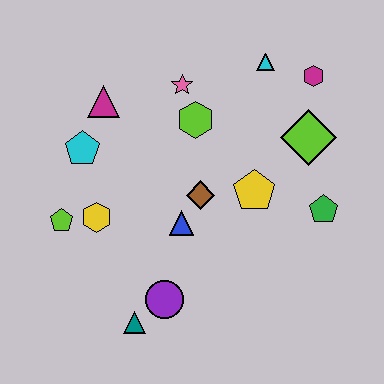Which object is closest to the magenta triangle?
The cyan pentagon is closest to the magenta triangle.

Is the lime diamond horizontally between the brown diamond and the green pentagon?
Yes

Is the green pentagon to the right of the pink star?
Yes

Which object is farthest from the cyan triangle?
The teal triangle is farthest from the cyan triangle.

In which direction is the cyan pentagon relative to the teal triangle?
The cyan pentagon is above the teal triangle.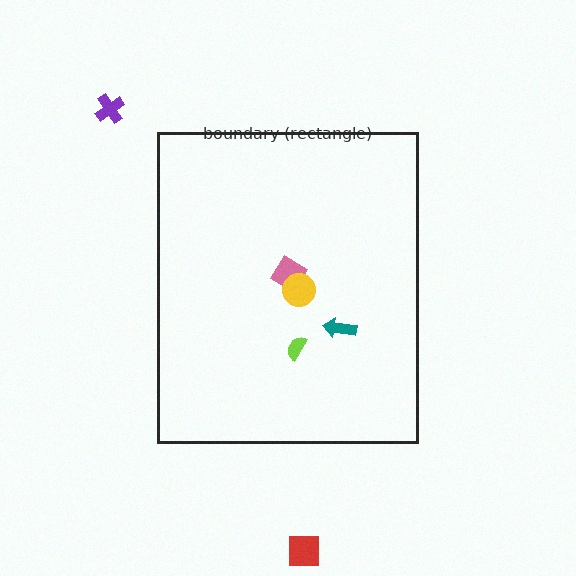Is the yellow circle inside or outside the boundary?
Inside.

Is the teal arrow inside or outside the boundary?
Inside.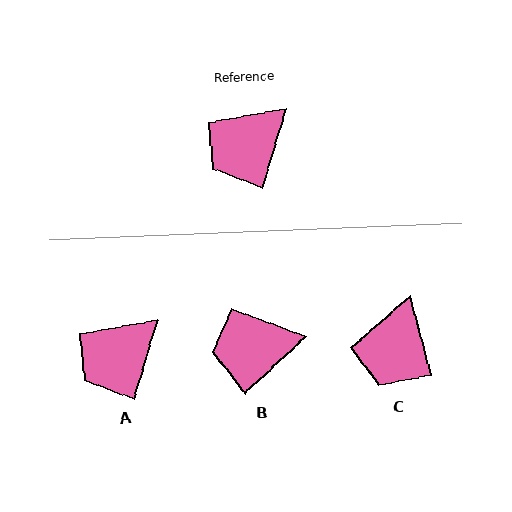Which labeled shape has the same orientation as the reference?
A.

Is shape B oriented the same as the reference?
No, it is off by about 30 degrees.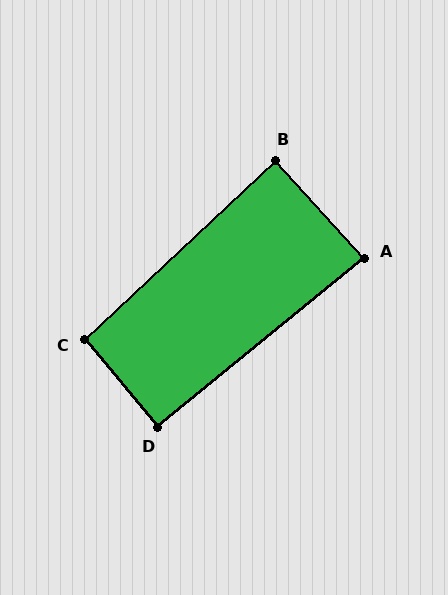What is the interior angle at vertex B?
Approximately 89 degrees (approximately right).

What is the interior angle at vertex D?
Approximately 91 degrees (approximately right).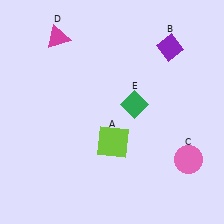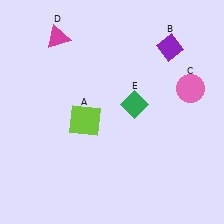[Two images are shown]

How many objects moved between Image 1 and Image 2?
2 objects moved between the two images.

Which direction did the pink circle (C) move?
The pink circle (C) moved up.